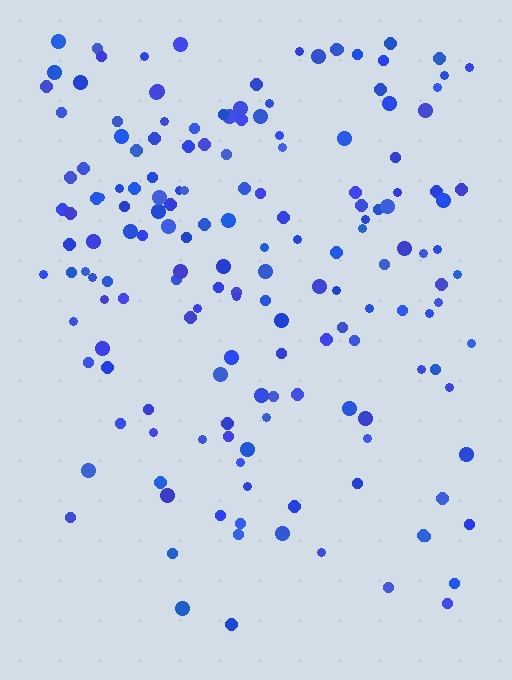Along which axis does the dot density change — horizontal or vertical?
Vertical.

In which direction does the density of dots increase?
From bottom to top, with the top side densest.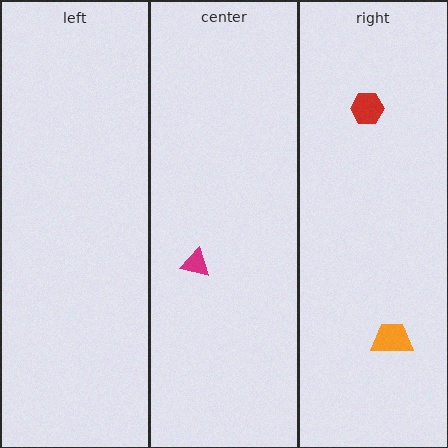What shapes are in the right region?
The red hexagon, the orange trapezoid.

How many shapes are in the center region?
1.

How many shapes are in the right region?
2.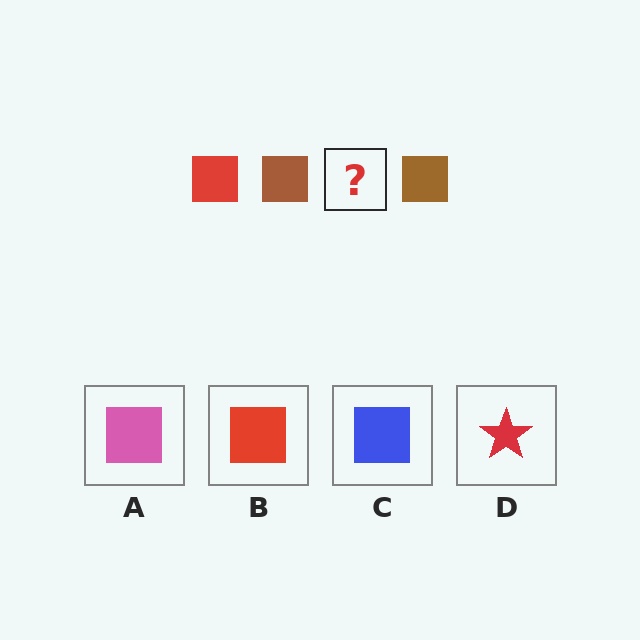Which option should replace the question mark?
Option B.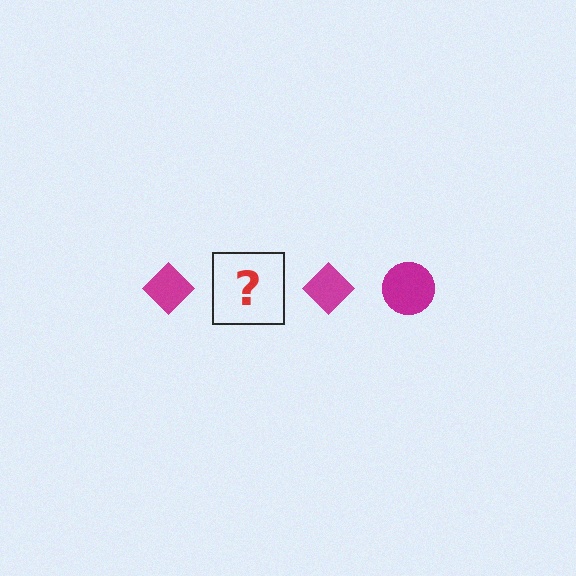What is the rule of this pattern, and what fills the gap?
The rule is that the pattern cycles through diamond, circle shapes in magenta. The gap should be filled with a magenta circle.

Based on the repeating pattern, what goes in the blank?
The blank should be a magenta circle.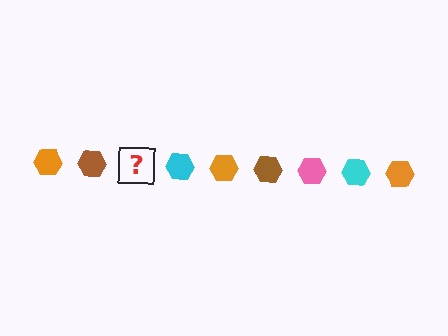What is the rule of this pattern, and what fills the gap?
The rule is that the pattern cycles through orange, brown, pink, cyan hexagons. The gap should be filled with a pink hexagon.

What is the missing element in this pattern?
The missing element is a pink hexagon.